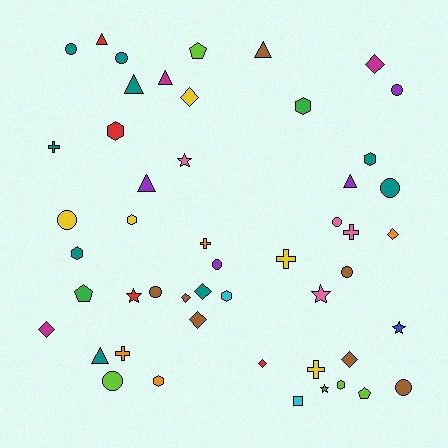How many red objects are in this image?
There are 4 red objects.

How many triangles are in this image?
There are 7 triangles.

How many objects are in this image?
There are 50 objects.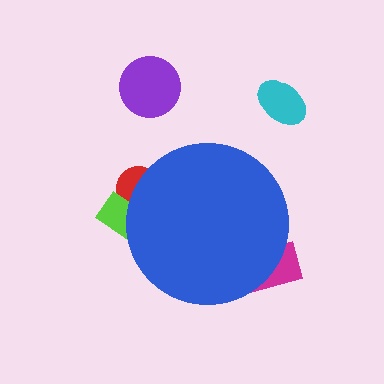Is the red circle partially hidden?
Yes, the red circle is partially hidden behind the blue circle.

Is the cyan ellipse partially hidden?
No, the cyan ellipse is fully visible.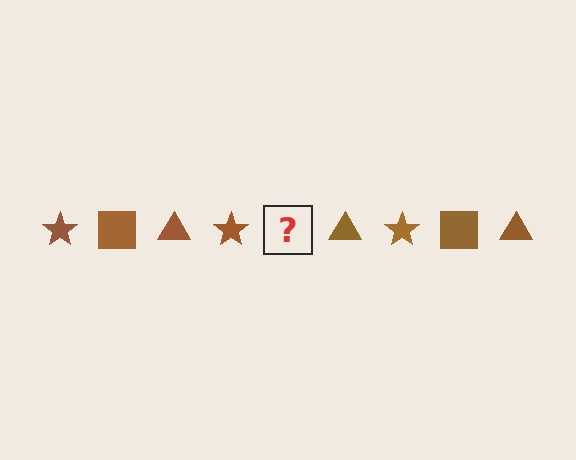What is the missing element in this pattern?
The missing element is a brown square.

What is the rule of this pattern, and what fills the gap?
The rule is that the pattern cycles through star, square, triangle shapes in brown. The gap should be filled with a brown square.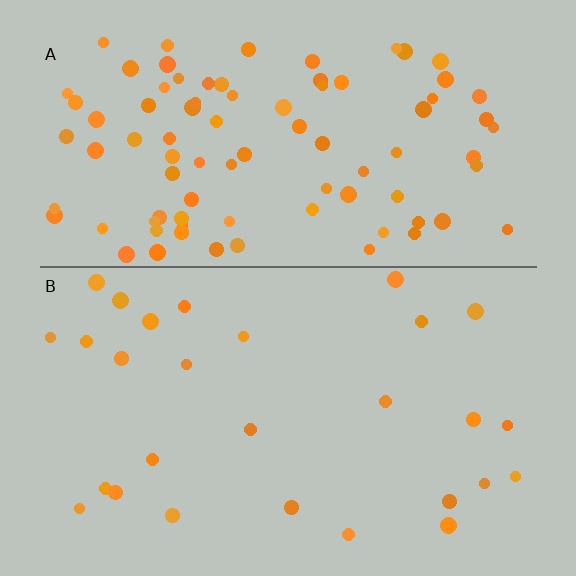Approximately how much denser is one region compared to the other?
Approximately 3.1× — region A over region B.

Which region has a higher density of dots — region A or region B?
A (the top).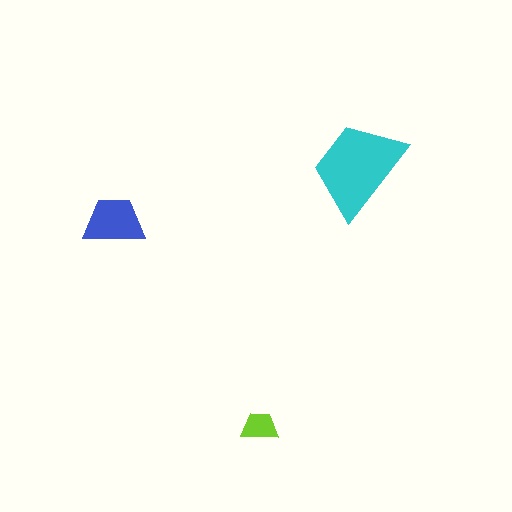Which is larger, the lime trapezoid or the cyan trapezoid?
The cyan one.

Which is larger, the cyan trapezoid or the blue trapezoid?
The cyan one.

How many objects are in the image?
There are 3 objects in the image.